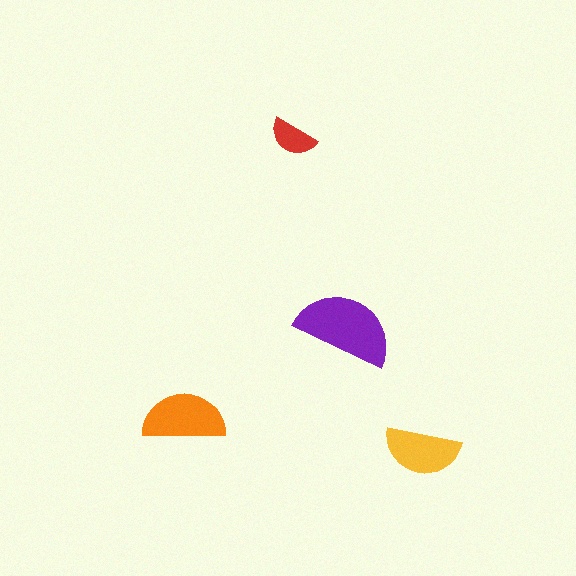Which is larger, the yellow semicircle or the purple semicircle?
The purple one.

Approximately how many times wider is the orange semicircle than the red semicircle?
About 1.5 times wider.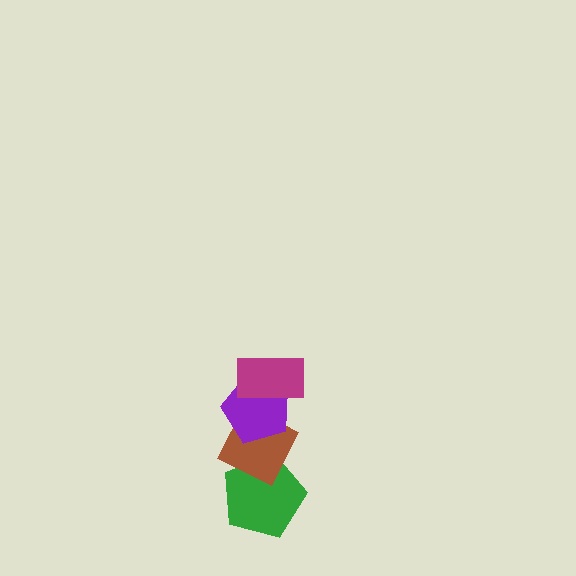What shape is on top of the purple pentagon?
The magenta rectangle is on top of the purple pentagon.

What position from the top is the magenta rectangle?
The magenta rectangle is 1st from the top.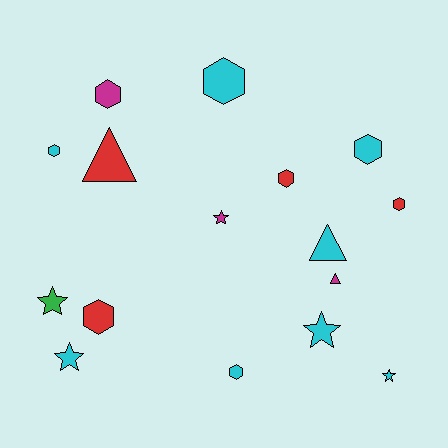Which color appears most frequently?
Cyan, with 8 objects.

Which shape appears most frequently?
Hexagon, with 8 objects.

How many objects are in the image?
There are 16 objects.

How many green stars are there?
There is 1 green star.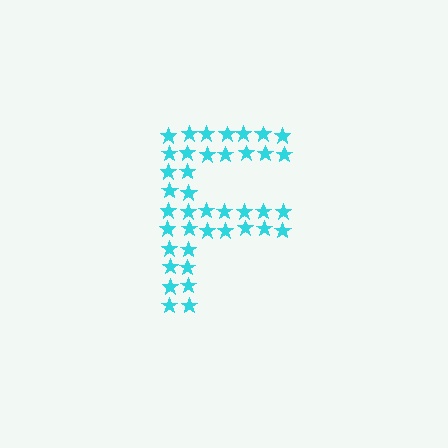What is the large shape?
The large shape is the letter F.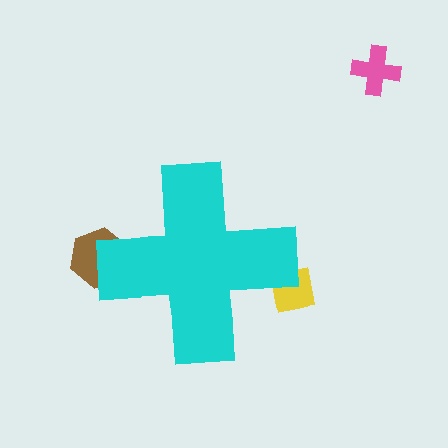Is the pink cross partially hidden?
No, the pink cross is fully visible.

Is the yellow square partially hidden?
Yes, the yellow square is partially hidden behind the cyan cross.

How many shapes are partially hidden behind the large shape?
2 shapes are partially hidden.